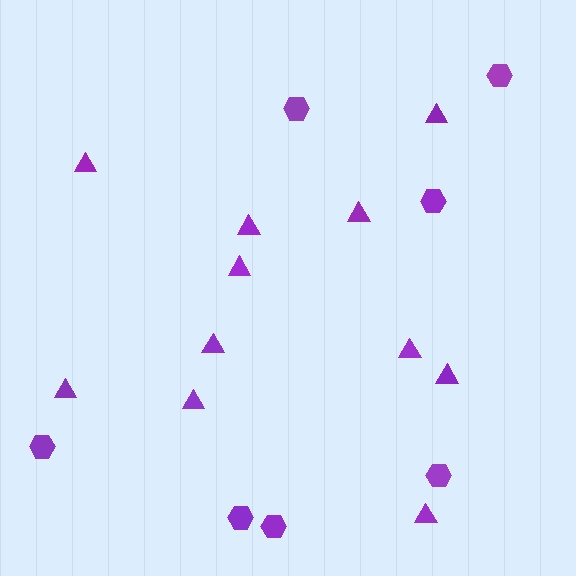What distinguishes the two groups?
There are 2 groups: one group of triangles (11) and one group of hexagons (7).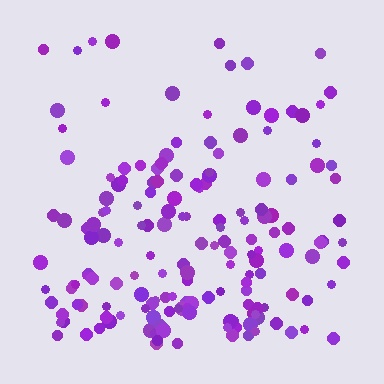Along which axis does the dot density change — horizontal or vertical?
Vertical.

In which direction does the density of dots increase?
From top to bottom, with the bottom side densest.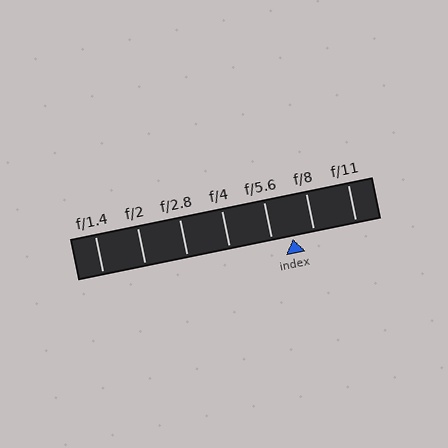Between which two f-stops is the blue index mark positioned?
The index mark is between f/5.6 and f/8.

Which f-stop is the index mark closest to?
The index mark is closest to f/5.6.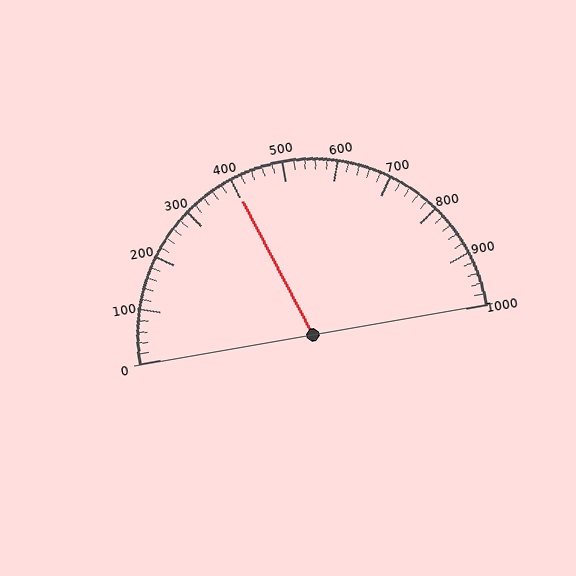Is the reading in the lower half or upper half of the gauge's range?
The reading is in the lower half of the range (0 to 1000).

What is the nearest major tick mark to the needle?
The nearest major tick mark is 400.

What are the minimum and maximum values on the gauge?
The gauge ranges from 0 to 1000.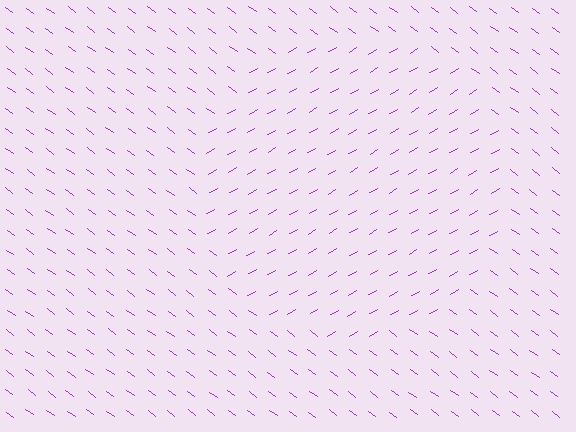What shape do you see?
I see a circle.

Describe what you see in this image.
The image is filled with small purple line segments. A circle region in the image has lines oriented differently from the surrounding lines, creating a visible texture boundary.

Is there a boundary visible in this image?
Yes, there is a texture boundary formed by a change in line orientation.